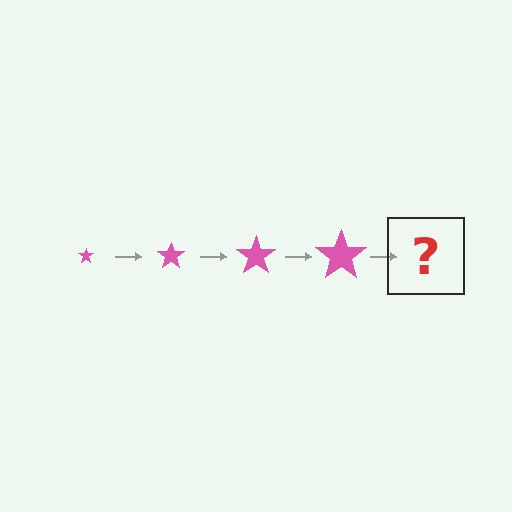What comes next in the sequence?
The next element should be a pink star, larger than the previous one.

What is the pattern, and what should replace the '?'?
The pattern is that the star gets progressively larger each step. The '?' should be a pink star, larger than the previous one.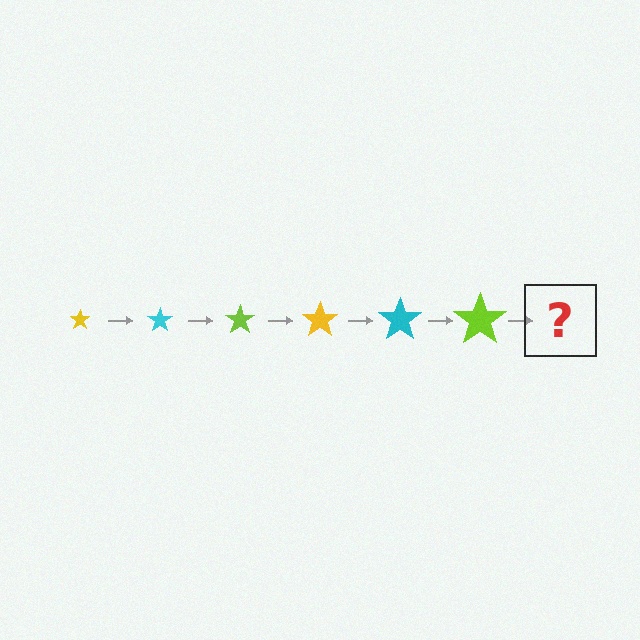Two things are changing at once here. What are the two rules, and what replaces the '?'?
The two rules are that the star grows larger each step and the color cycles through yellow, cyan, and lime. The '?' should be a yellow star, larger than the previous one.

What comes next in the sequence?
The next element should be a yellow star, larger than the previous one.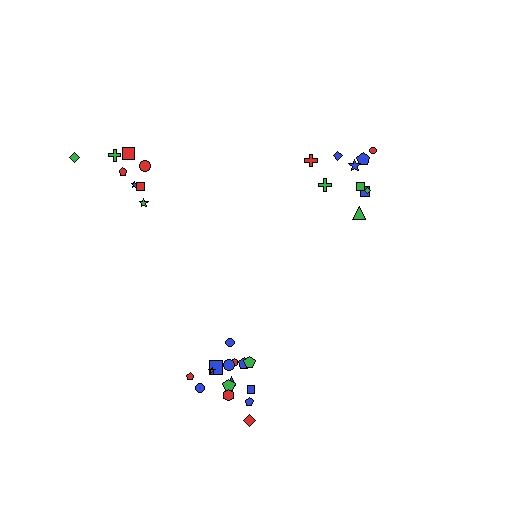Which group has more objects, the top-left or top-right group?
The top-right group.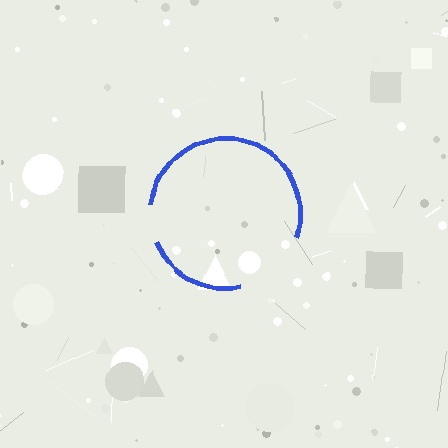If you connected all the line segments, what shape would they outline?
They would outline a circle.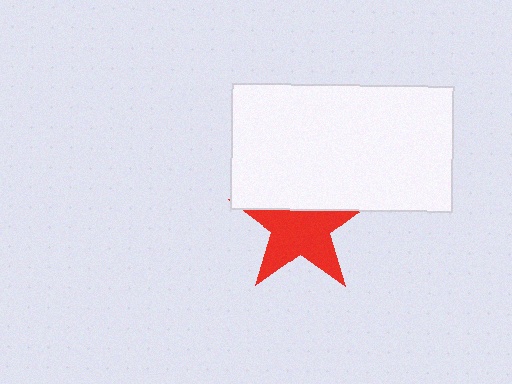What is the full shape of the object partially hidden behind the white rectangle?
The partially hidden object is a red star.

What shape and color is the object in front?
The object in front is a white rectangle.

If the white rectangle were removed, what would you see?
You would see the complete red star.